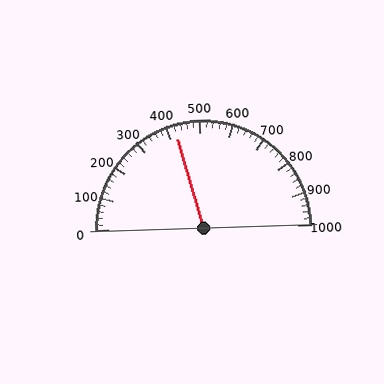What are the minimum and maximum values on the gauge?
The gauge ranges from 0 to 1000.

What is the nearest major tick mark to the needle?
The nearest major tick mark is 400.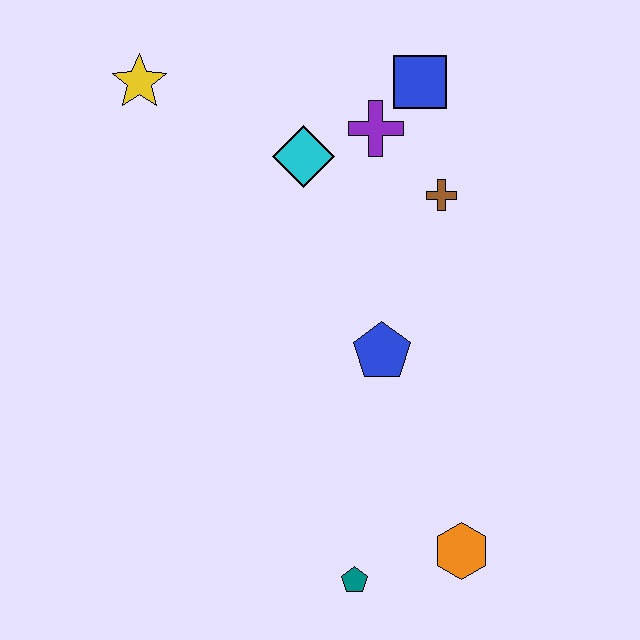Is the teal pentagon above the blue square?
No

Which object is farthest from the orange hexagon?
The yellow star is farthest from the orange hexagon.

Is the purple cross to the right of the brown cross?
No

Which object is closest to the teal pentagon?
The orange hexagon is closest to the teal pentagon.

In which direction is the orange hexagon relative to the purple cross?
The orange hexagon is below the purple cross.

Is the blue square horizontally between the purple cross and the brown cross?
Yes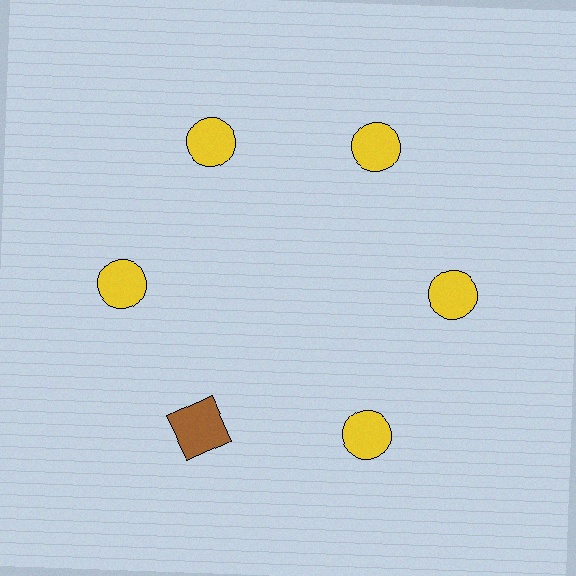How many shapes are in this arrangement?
There are 6 shapes arranged in a ring pattern.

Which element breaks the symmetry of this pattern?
The brown square at roughly the 7 o'clock position breaks the symmetry. All other shapes are yellow circles.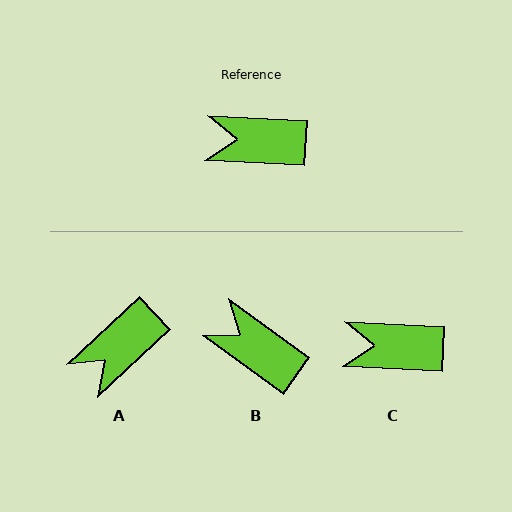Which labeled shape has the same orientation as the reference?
C.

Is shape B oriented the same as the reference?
No, it is off by about 33 degrees.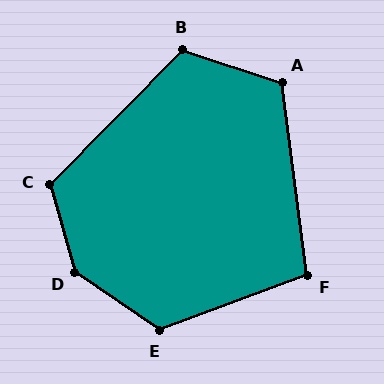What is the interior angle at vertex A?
Approximately 115 degrees (obtuse).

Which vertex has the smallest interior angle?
F, at approximately 103 degrees.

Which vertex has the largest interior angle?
D, at approximately 140 degrees.